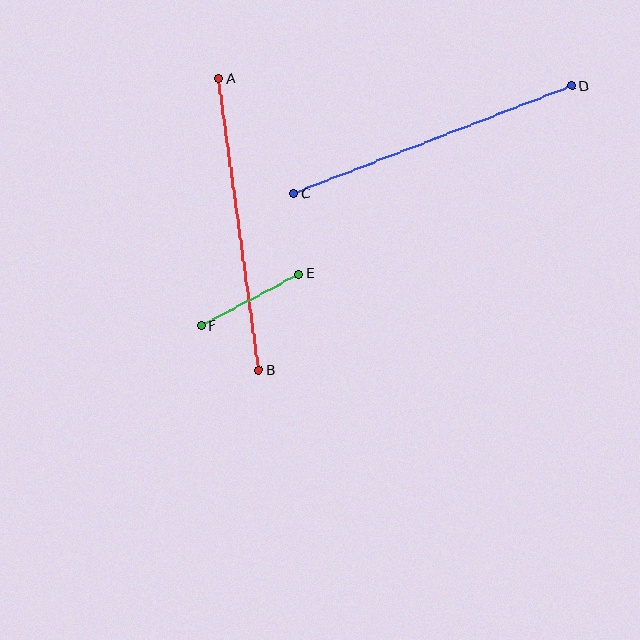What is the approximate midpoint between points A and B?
The midpoint is at approximately (239, 225) pixels.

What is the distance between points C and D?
The distance is approximately 298 pixels.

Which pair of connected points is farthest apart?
Points C and D are farthest apart.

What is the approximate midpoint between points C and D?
The midpoint is at approximately (432, 140) pixels.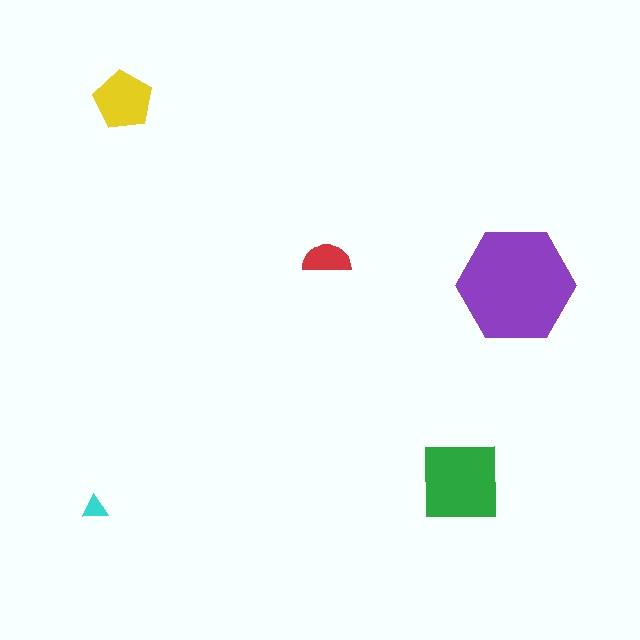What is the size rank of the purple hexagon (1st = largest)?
1st.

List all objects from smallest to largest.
The cyan triangle, the red semicircle, the yellow pentagon, the green square, the purple hexagon.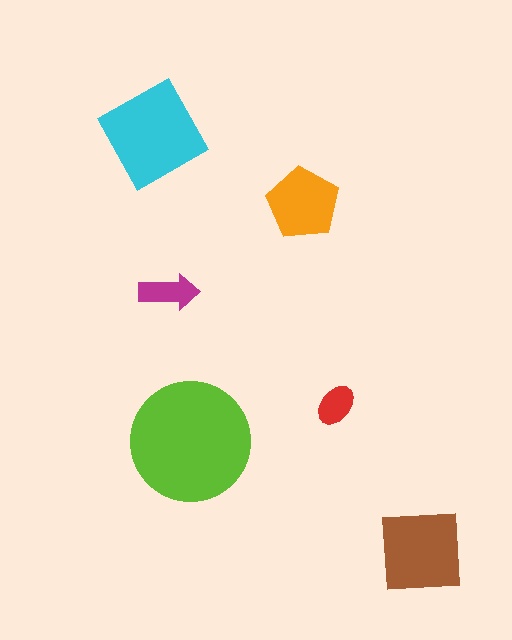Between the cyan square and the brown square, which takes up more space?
The cyan square.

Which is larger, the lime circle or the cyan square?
The lime circle.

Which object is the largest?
The lime circle.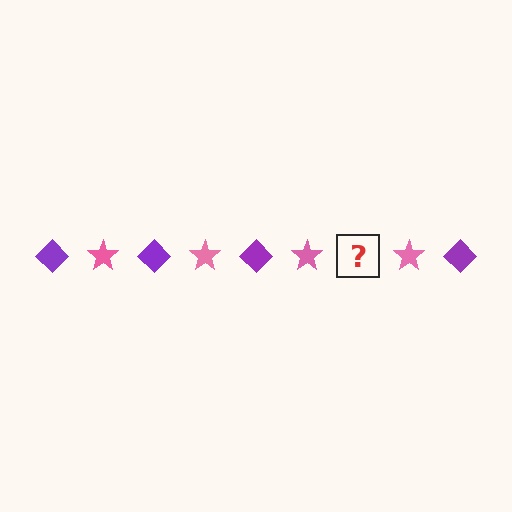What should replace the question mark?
The question mark should be replaced with a purple diamond.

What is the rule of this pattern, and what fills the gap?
The rule is that the pattern alternates between purple diamond and pink star. The gap should be filled with a purple diamond.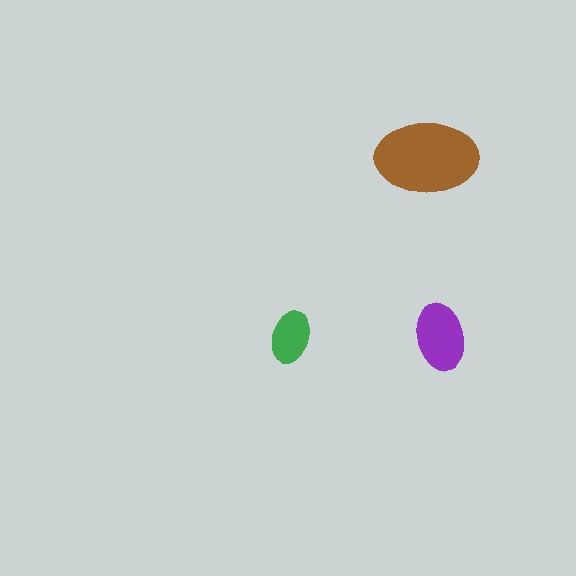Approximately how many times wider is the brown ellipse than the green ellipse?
About 2 times wider.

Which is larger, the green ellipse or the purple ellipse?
The purple one.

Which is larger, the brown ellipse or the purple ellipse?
The brown one.